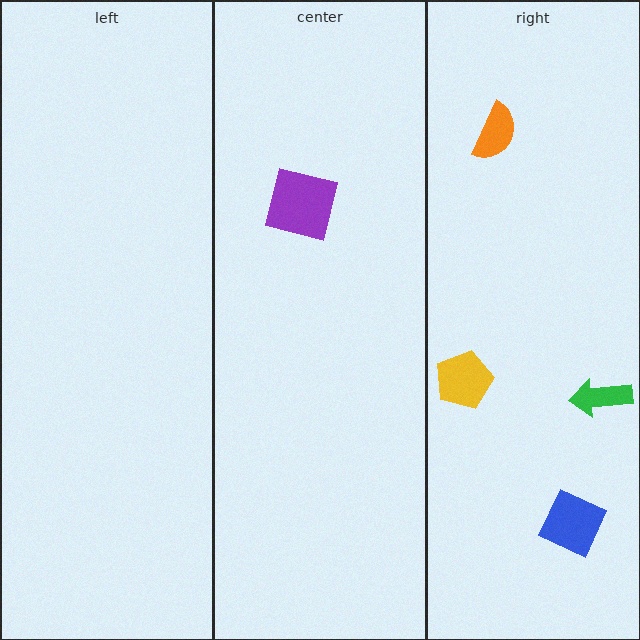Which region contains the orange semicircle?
The right region.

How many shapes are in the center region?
1.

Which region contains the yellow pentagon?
The right region.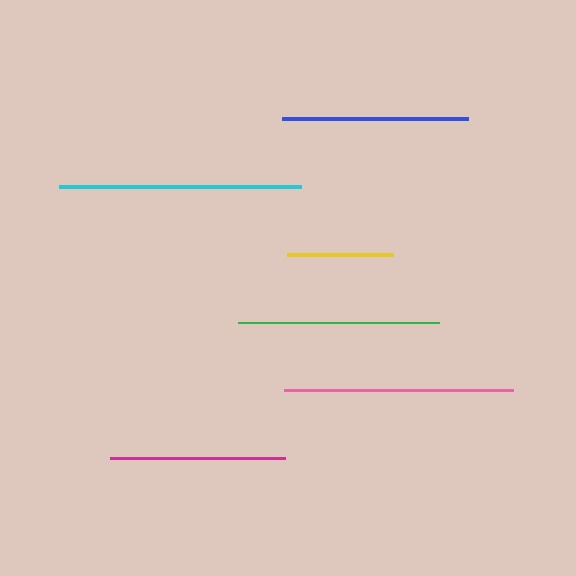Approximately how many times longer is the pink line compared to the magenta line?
The pink line is approximately 1.3 times the length of the magenta line.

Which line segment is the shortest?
The yellow line is the shortest at approximately 106 pixels.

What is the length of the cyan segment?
The cyan segment is approximately 242 pixels long.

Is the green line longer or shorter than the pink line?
The pink line is longer than the green line.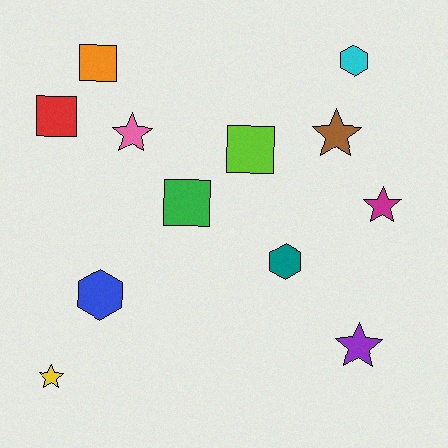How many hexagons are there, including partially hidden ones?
There are 3 hexagons.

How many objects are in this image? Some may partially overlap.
There are 12 objects.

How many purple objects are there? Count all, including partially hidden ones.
There is 1 purple object.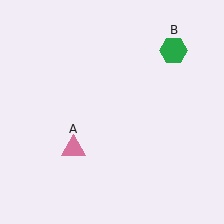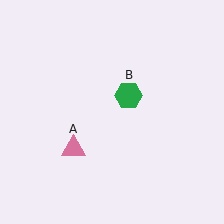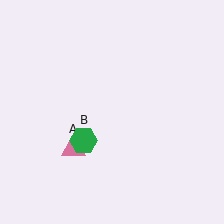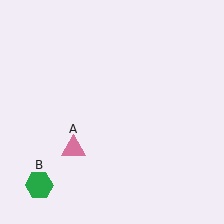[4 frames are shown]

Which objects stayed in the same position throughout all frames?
Pink triangle (object A) remained stationary.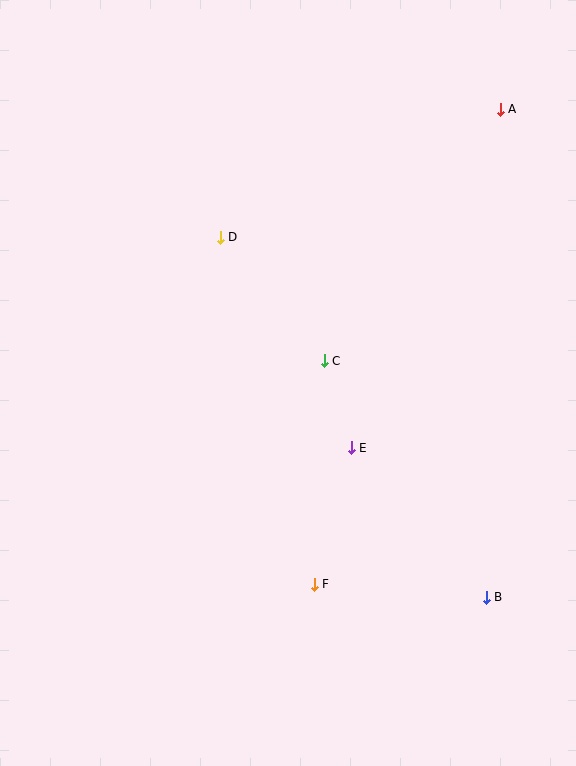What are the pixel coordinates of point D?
Point D is at (220, 237).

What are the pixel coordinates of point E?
Point E is at (351, 448).